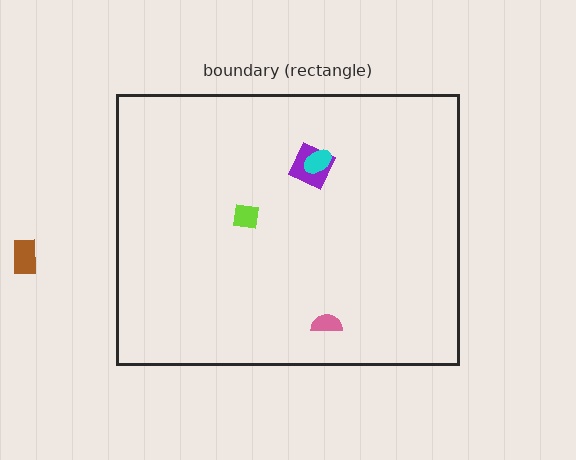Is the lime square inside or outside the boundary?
Inside.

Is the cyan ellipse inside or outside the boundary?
Inside.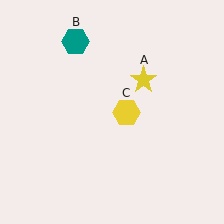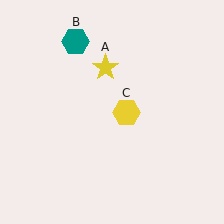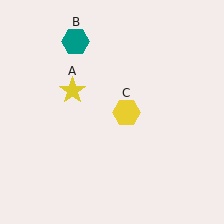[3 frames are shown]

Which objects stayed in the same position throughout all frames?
Teal hexagon (object B) and yellow hexagon (object C) remained stationary.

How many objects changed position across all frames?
1 object changed position: yellow star (object A).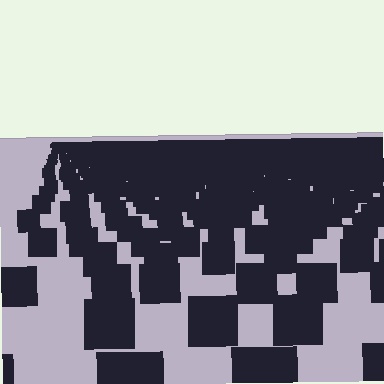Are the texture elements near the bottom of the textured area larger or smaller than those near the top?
Larger. Near the bottom, elements are closer to the viewer and appear at a bigger on-screen size.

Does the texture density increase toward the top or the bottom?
Density increases toward the top.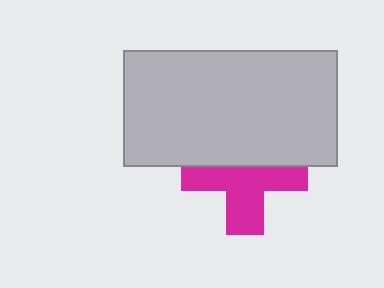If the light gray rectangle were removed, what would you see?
You would see the complete magenta cross.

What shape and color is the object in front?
The object in front is a light gray rectangle.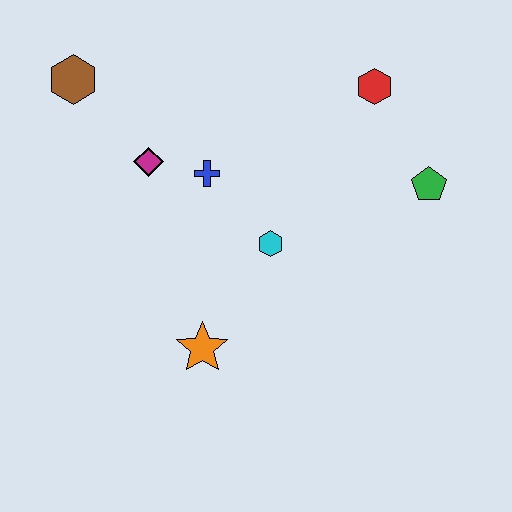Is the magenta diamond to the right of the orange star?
No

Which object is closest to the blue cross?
The magenta diamond is closest to the blue cross.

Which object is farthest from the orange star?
The red hexagon is farthest from the orange star.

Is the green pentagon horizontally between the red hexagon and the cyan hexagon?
No